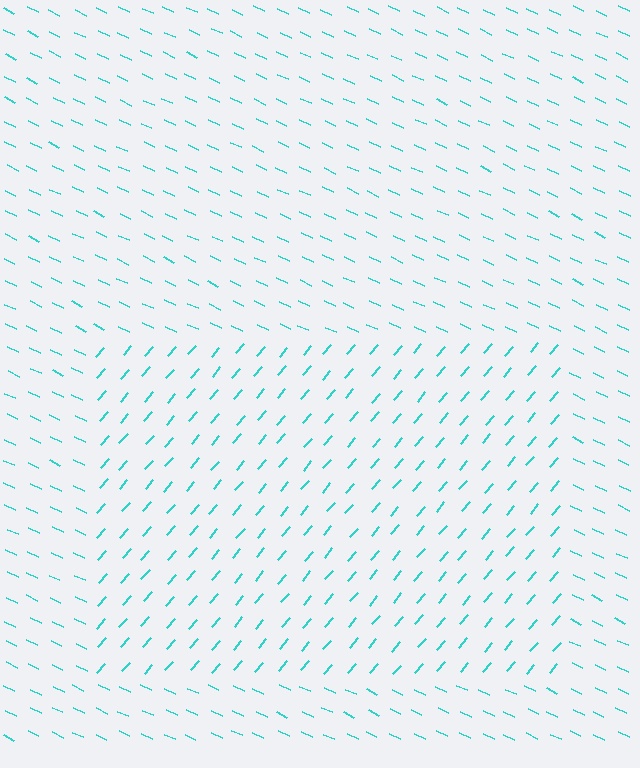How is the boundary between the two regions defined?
The boundary is defined purely by a change in line orientation (approximately 74 degrees difference). All lines are the same color and thickness.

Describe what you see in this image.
The image is filled with small cyan line segments. A rectangle region in the image has lines oriented differently from the surrounding lines, creating a visible texture boundary.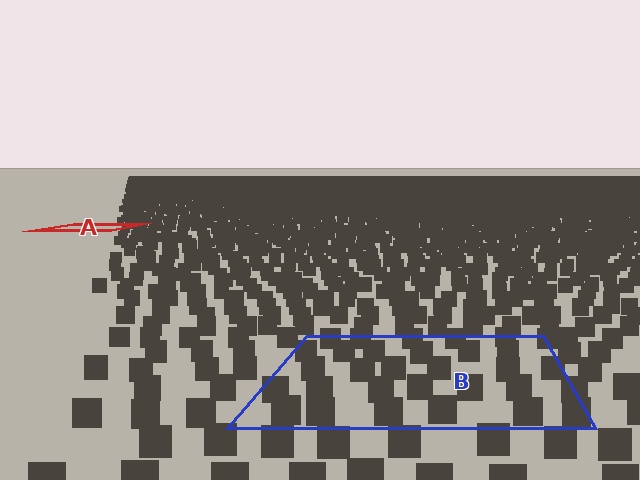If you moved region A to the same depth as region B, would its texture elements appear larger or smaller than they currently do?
They would appear larger. At a closer depth, the same texture elements are projected at a bigger on-screen size.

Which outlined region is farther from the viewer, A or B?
Region A is farther from the viewer — the texture elements inside it appear smaller and more densely packed.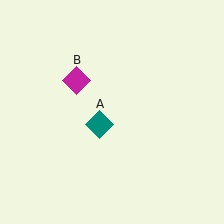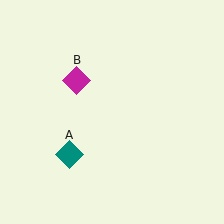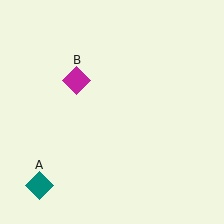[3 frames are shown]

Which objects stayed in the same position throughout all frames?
Magenta diamond (object B) remained stationary.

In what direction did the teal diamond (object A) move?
The teal diamond (object A) moved down and to the left.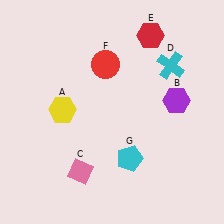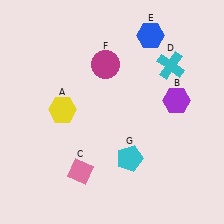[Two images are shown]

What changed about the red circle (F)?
In Image 1, F is red. In Image 2, it changed to magenta.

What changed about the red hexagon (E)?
In Image 1, E is red. In Image 2, it changed to blue.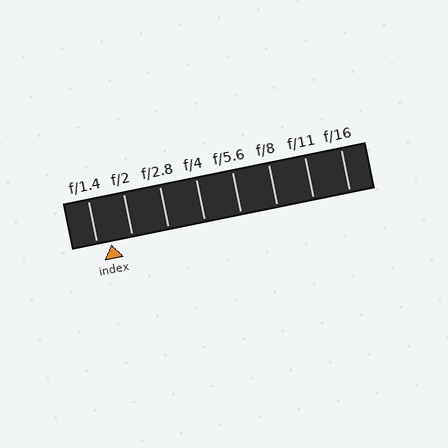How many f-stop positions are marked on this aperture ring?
There are 8 f-stop positions marked.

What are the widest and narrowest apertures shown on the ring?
The widest aperture shown is f/1.4 and the narrowest is f/16.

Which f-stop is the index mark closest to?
The index mark is closest to f/1.4.